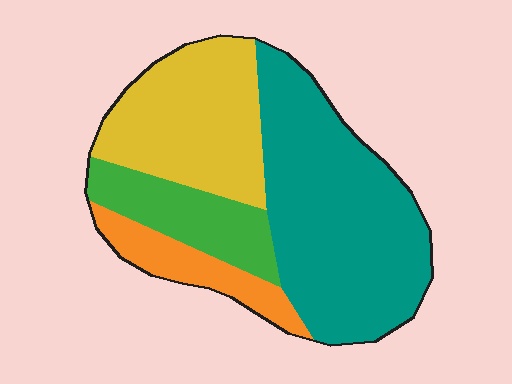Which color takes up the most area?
Teal, at roughly 45%.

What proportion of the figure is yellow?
Yellow takes up about one quarter (1/4) of the figure.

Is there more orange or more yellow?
Yellow.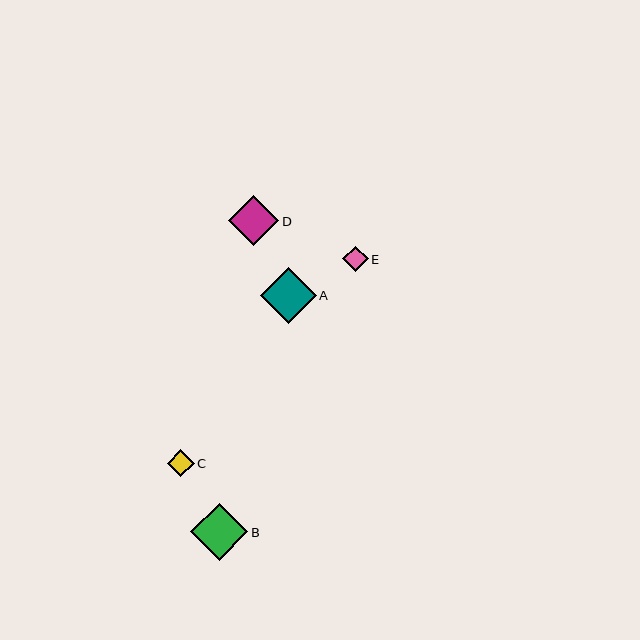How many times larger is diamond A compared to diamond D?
Diamond A is approximately 1.1 times the size of diamond D.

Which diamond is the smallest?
Diamond E is the smallest with a size of approximately 26 pixels.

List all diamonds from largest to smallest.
From largest to smallest: B, A, D, C, E.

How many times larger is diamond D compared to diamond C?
Diamond D is approximately 1.9 times the size of diamond C.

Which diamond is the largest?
Diamond B is the largest with a size of approximately 57 pixels.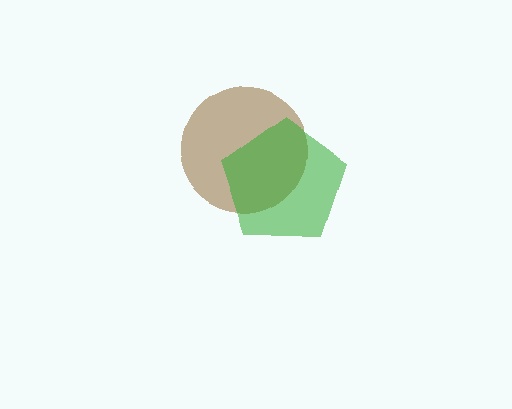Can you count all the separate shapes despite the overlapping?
Yes, there are 2 separate shapes.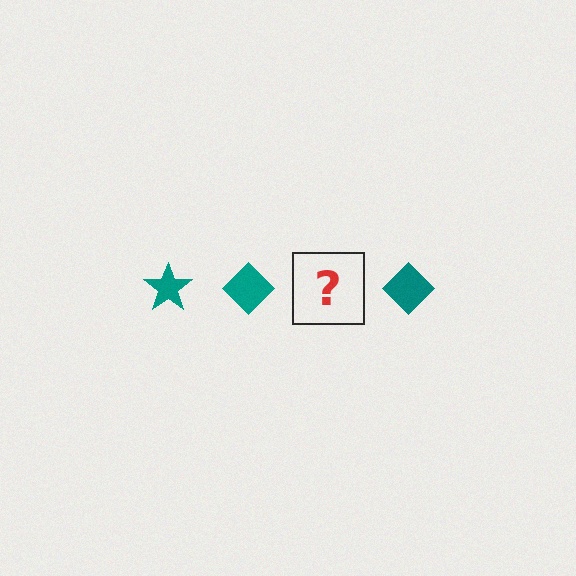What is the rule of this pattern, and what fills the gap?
The rule is that the pattern cycles through star, diamond shapes in teal. The gap should be filled with a teal star.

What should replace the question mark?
The question mark should be replaced with a teal star.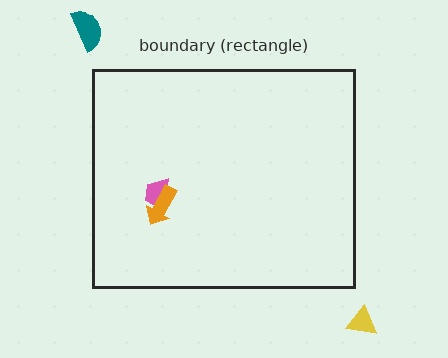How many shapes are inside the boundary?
2 inside, 2 outside.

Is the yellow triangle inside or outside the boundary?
Outside.